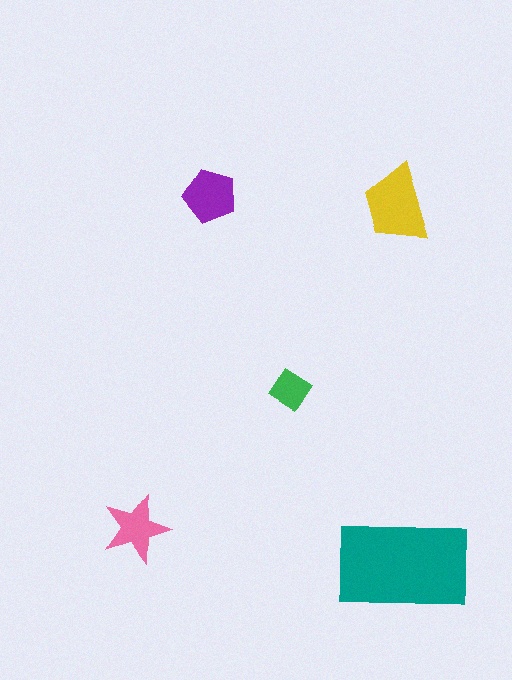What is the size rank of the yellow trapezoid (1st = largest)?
2nd.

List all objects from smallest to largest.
The green diamond, the pink star, the purple pentagon, the yellow trapezoid, the teal rectangle.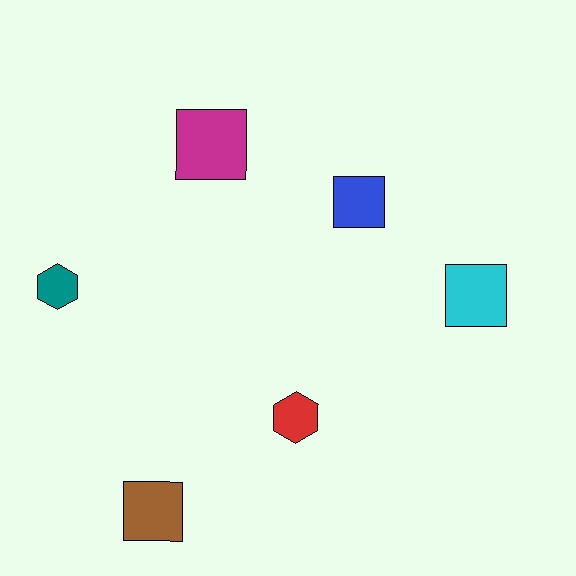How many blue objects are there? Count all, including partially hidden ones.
There is 1 blue object.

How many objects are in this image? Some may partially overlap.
There are 6 objects.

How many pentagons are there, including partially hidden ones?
There are no pentagons.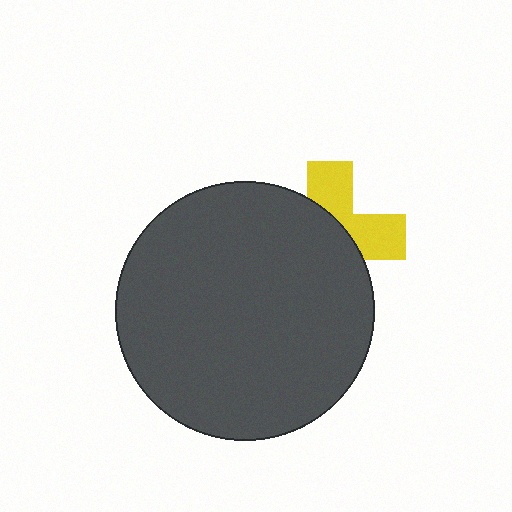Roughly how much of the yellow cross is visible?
A small part of it is visible (roughly 40%).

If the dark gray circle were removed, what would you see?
You would see the complete yellow cross.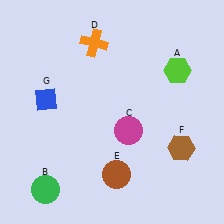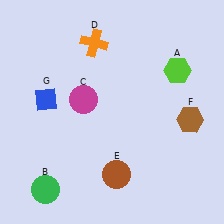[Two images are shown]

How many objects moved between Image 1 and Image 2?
2 objects moved between the two images.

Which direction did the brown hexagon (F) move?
The brown hexagon (F) moved up.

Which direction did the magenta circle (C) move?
The magenta circle (C) moved left.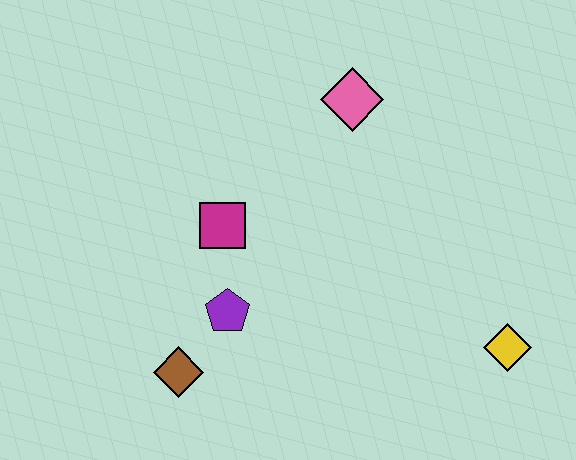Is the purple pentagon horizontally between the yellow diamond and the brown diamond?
Yes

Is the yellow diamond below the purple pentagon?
Yes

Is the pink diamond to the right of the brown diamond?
Yes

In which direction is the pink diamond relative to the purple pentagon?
The pink diamond is above the purple pentagon.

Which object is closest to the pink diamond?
The magenta square is closest to the pink diamond.